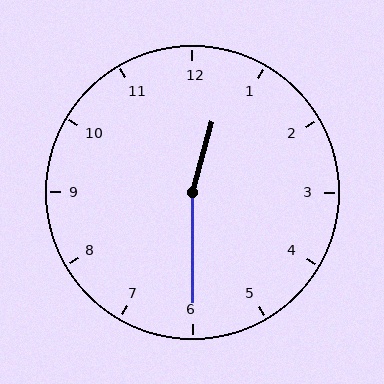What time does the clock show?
12:30.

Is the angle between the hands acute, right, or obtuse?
It is obtuse.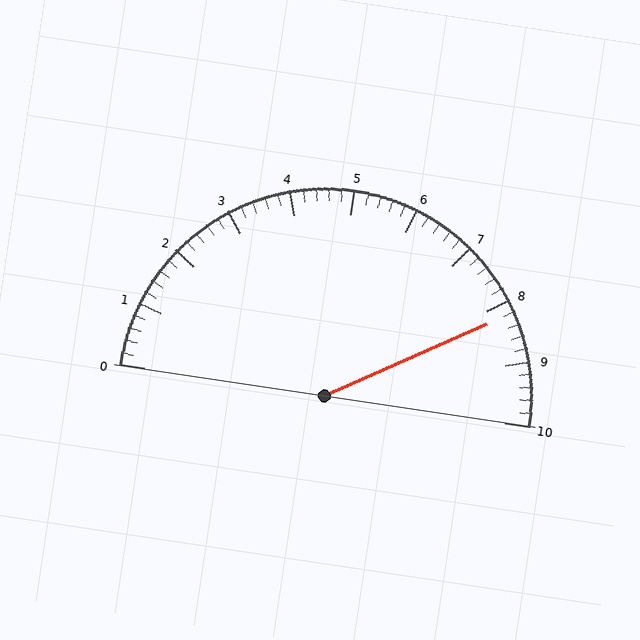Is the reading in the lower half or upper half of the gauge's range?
The reading is in the upper half of the range (0 to 10).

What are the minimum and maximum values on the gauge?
The gauge ranges from 0 to 10.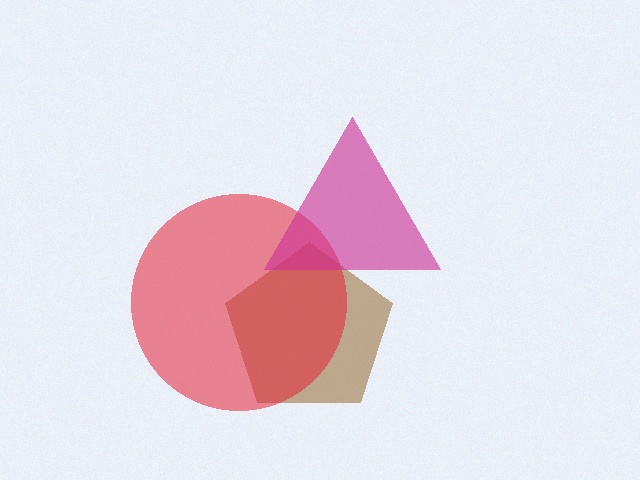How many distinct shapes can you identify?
There are 3 distinct shapes: a brown pentagon, a red circle, a magenta triangle.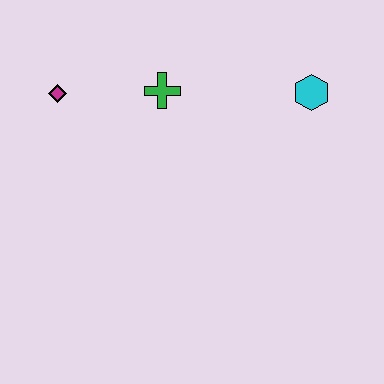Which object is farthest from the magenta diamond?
The cyan hexagon is farthest from the magenta diamond.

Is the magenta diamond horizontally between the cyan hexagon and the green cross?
No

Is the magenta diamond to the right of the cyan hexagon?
No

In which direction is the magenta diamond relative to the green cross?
The magenta diamond is to the left of the green cross.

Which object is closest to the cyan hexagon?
The green cross is closest to the cyan hexagon.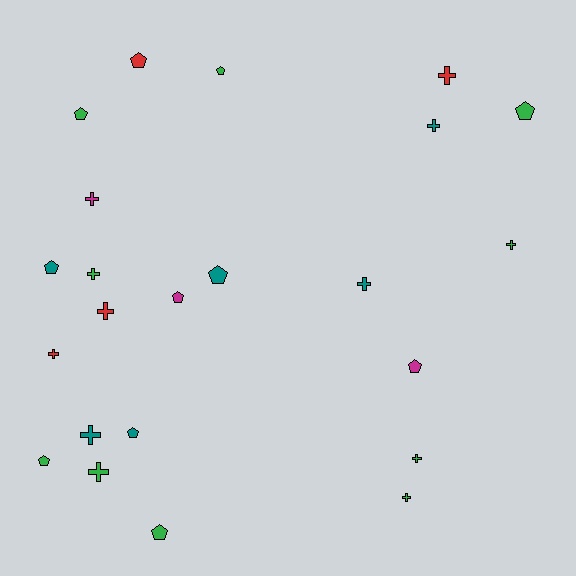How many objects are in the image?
There are 23 objects.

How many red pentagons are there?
There is 1 red pentagon.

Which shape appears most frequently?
Cross, with 12 objects.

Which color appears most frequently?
Green, with 10 objects.